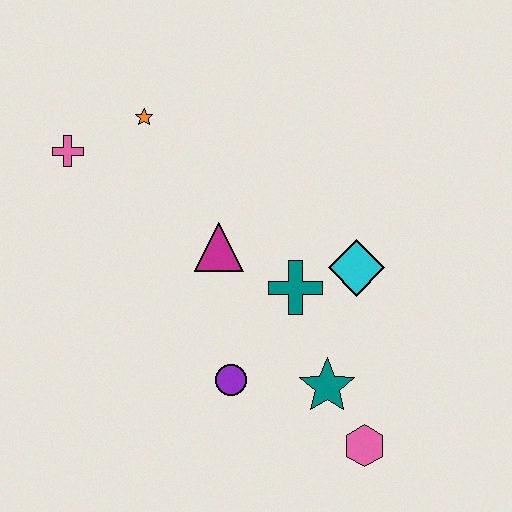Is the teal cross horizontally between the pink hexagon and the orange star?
Yes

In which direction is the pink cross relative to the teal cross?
The pink cross is to the left of the teal cross.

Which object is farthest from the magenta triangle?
The pink hexagon is farthest from the magenta triangle.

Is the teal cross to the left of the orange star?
No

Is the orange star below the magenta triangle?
No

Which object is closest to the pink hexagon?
The teal star is closest to the pink hexagon.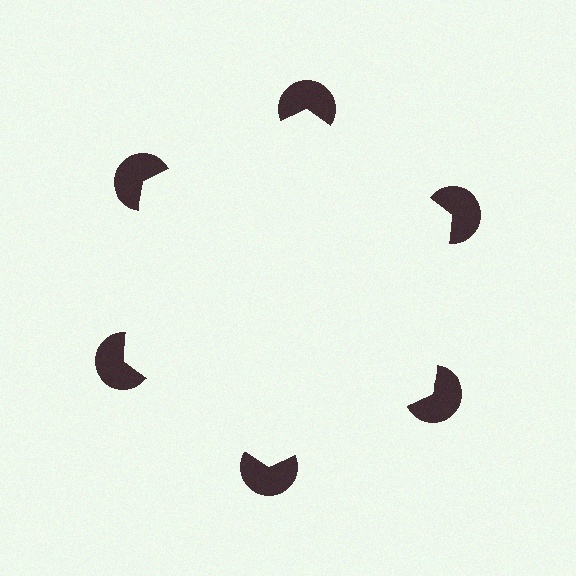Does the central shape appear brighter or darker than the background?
It typically appears slightly brighter than the background, even though no actual brightness change is drawn.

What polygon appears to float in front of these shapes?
An illusory hexagon — its edges are inferred from the aligned wedge cuts in the pac-man discs, not physically drawn.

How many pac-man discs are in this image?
There are 6 — one at each vertex of the illusory hexagon.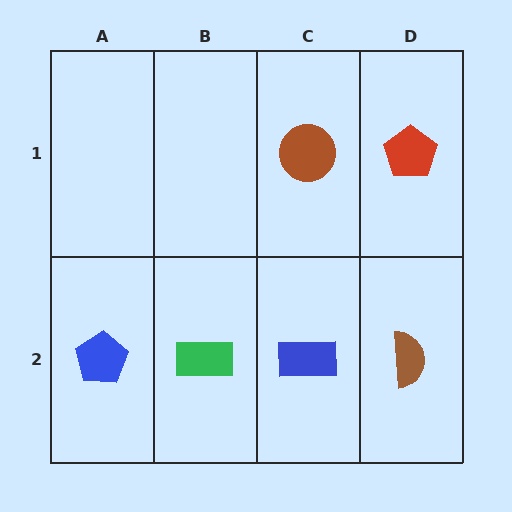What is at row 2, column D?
A brown semicircle.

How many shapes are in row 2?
4 shapes.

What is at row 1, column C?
A brown circle.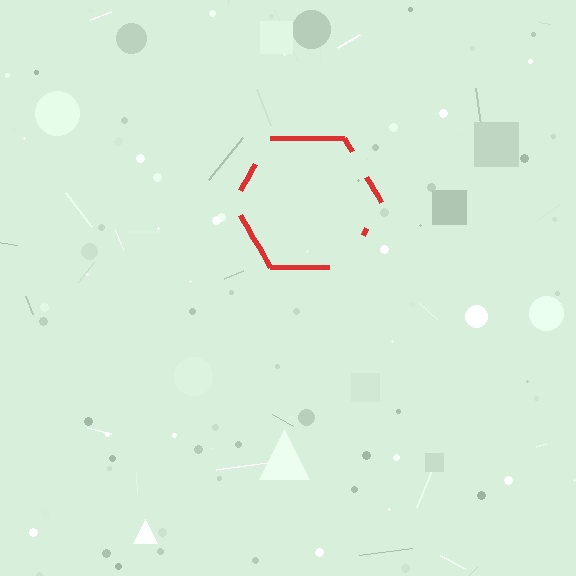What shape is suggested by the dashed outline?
The dashed outline suggests a hexagon.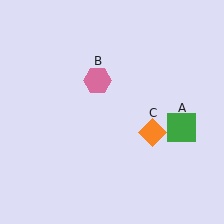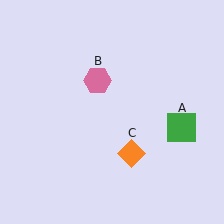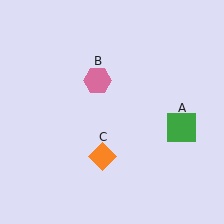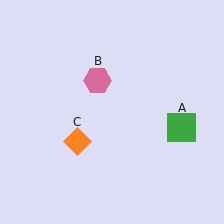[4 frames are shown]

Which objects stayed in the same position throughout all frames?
Green square (object A) and pink hexagon (object B) remained stationary.